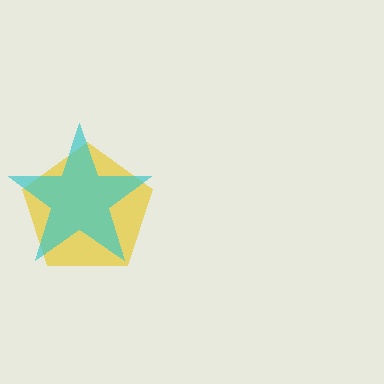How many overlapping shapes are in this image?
There are 2 overlapping shapes in the image.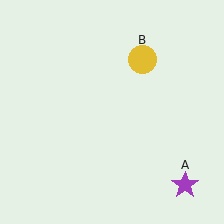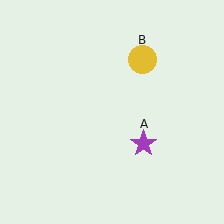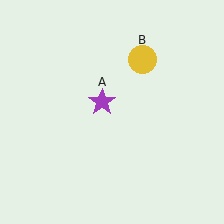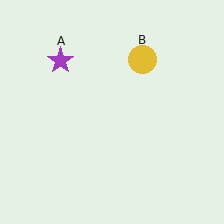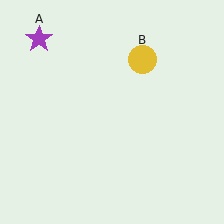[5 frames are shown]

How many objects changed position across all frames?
1 object changed position: purple star (object A).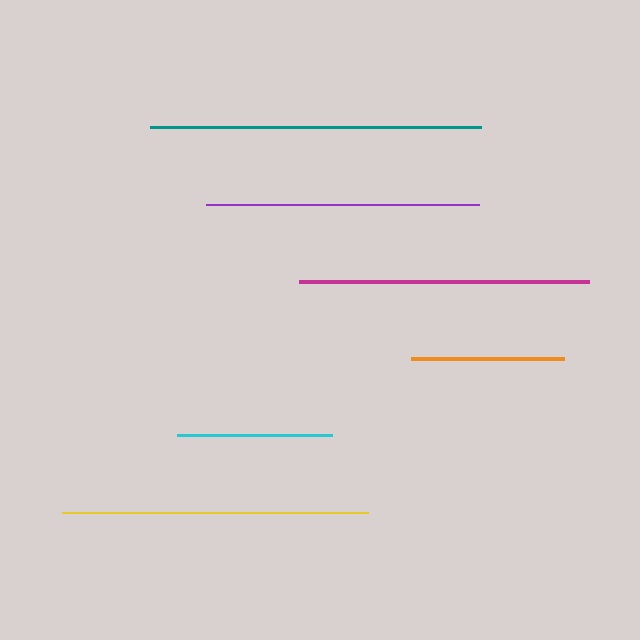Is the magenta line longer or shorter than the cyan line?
The magenta line is longer than the cyan line.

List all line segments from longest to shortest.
From longest to shortest: teal, yellow, magenta, purple, cyan, orange.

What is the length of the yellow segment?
The yellow segment is approximately 306 pixels long.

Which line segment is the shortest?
The orange line is the shortest at approximately 153 pixels.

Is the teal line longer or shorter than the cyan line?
The teal line is longer than the cyan line.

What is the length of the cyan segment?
The cyan segment is approximately 155 pixels long.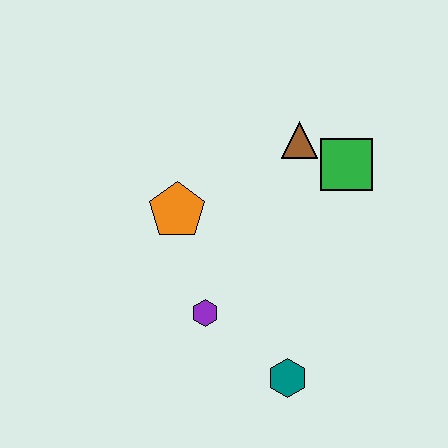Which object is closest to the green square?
The brown triangle is closest to the green square.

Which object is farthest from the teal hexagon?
The brown triangle is farthest from the teal hexagon.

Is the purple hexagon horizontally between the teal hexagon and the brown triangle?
No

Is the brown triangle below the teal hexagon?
No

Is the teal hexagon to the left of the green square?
Yes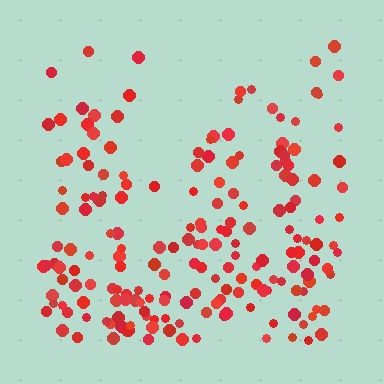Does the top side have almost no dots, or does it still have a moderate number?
Still a moderate number, just noticeably fewer than the bottom.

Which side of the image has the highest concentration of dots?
The bottom.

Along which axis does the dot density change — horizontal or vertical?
Vertical.